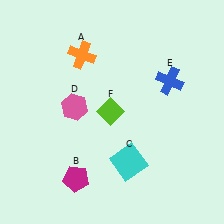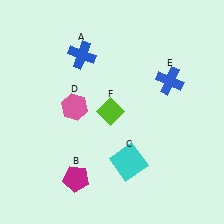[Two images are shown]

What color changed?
The cross (A) changed from orange in Image 1 to blue in Image 2.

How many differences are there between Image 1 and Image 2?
There is 1 difference between the two images.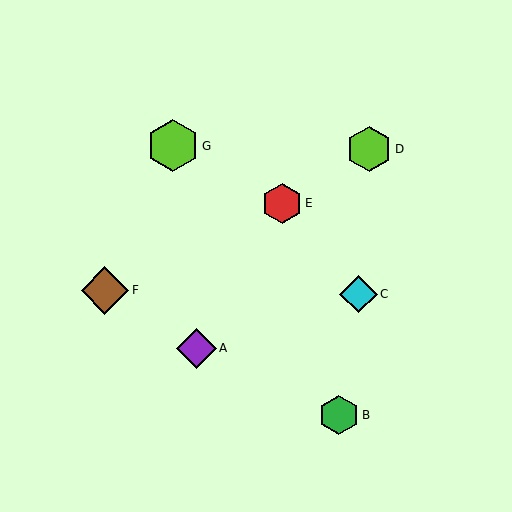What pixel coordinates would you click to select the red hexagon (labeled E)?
Click at (282, 203) to select the red hexagon E.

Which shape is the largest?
The lime hexagon (labeled G) is the largest.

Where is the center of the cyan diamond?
The center of the cyan diamond is at (358, 294).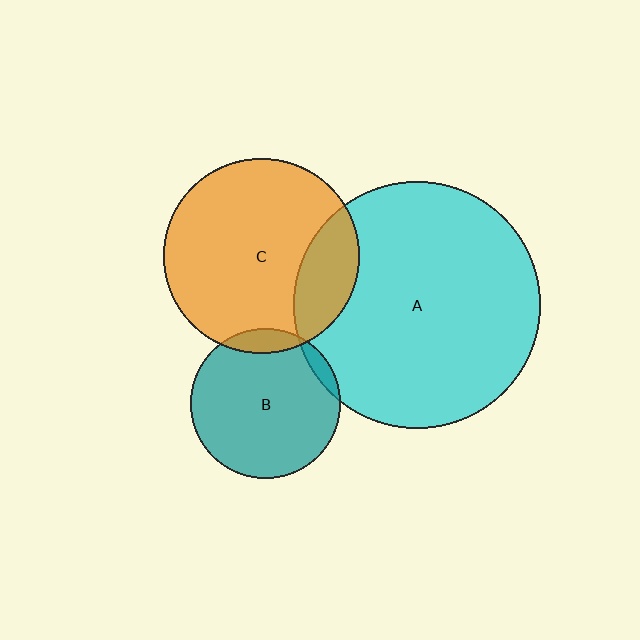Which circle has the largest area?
Circle A (cyan).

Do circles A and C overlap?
Yes.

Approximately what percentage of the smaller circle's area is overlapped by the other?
Approximately 20%.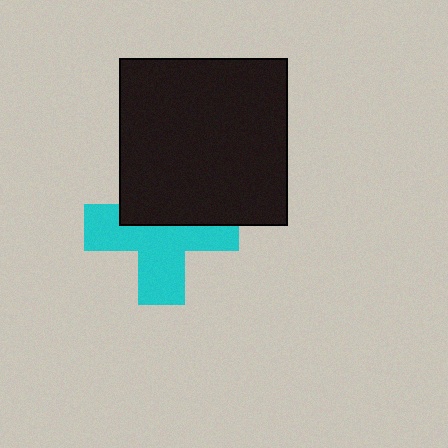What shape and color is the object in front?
The object in front is a black square.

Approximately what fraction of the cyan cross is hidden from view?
Roughly 41% of the cyan cross is hidden behind the black square.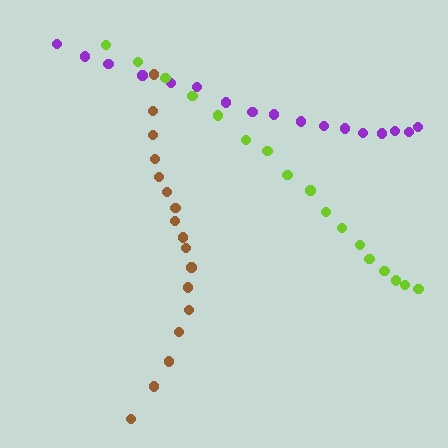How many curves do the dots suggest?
There are 3 distinct paths.